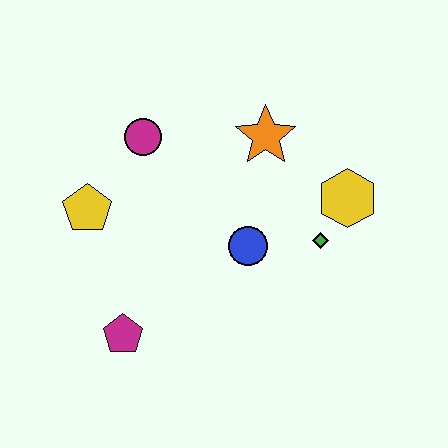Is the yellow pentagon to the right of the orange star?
No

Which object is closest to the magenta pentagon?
The yellow pentagon is closest to the magenta pentagon.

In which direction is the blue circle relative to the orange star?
The blue circle is below the orange star.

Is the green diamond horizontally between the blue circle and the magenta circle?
No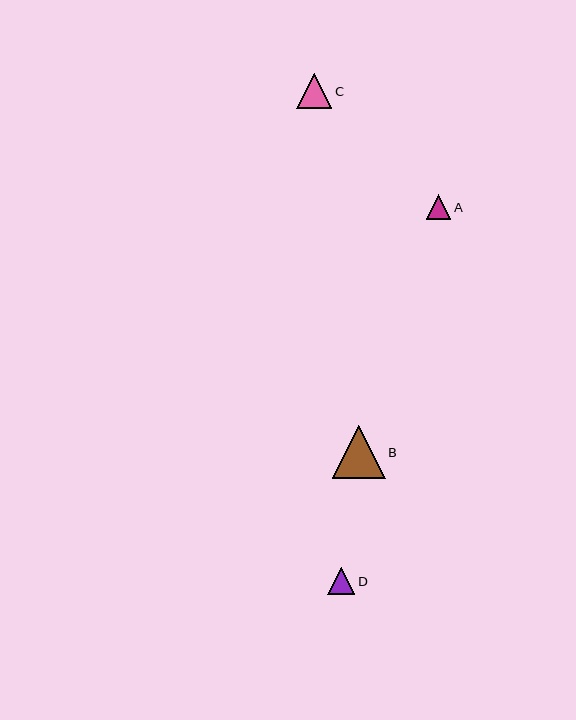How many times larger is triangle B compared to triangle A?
Triangle B is approximately 2.2 times the size of triangle A.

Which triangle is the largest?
Triangle B is the largest with a size of approximately 52 pixels.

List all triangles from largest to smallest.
From largest to smallest: B, C, D, A.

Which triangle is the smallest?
Triangle A is the smallest with a size of approximately 24 pixels.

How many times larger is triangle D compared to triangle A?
Triangle D is approximately 1.1 times the size of triangle A.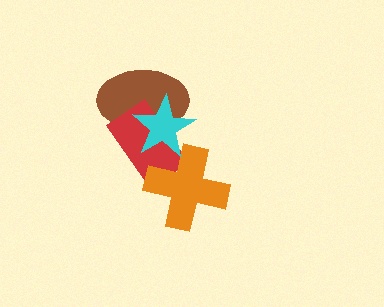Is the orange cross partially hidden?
Yes, it is partially covered by another shape.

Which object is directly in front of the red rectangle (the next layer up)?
The orange cross is directly in front of the red rectangle.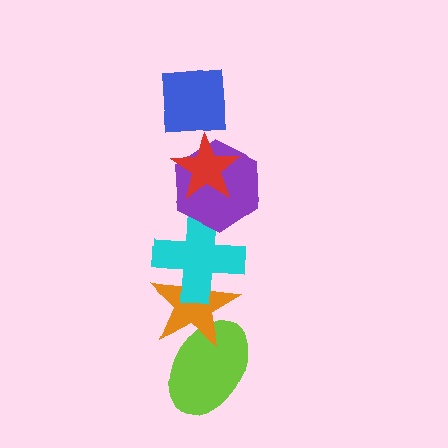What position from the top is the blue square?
The blue square is 1st from the top.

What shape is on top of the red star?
The blue square is on top of the red star.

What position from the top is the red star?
The red star is 2nd from the top.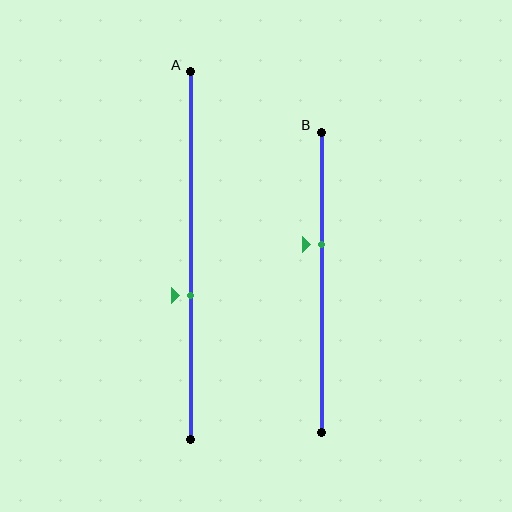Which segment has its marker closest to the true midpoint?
Segment A has its marker closest to the true midpoint.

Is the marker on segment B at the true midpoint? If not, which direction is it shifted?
No, the marker on segment B is shifted upward by about 13% of the segment length.